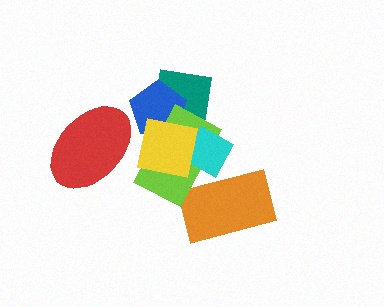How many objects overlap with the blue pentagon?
3 objects overlap with the blue pentagon.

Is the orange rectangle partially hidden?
Yes, it is partially covered by another shape.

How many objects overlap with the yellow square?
4 objects overlap with the yellow square.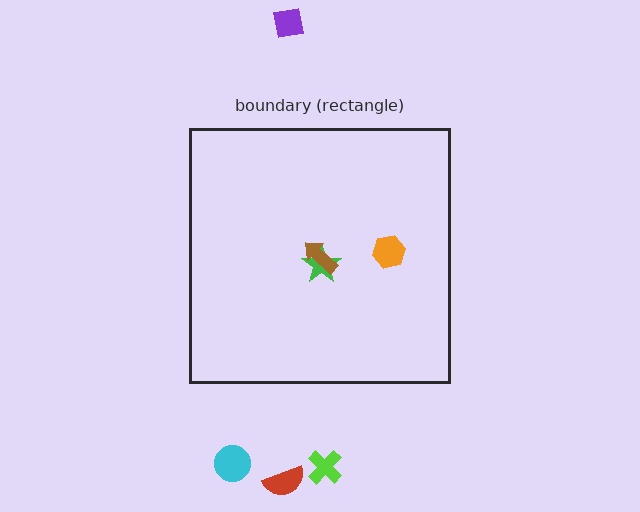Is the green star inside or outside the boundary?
Inside.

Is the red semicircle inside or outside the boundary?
Outside.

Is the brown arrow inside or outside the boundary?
Inside.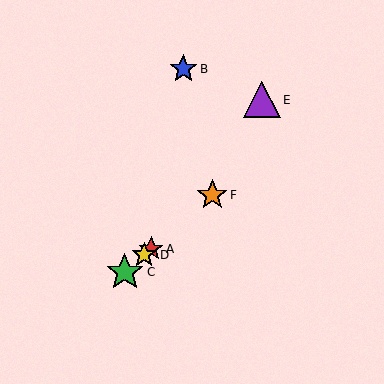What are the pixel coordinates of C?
Object C is at (125, 272).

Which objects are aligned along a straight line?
Objects A, C, D, F are aligned along a straight line.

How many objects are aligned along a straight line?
4 objects (A, C, D, F) are aligned along a straight line.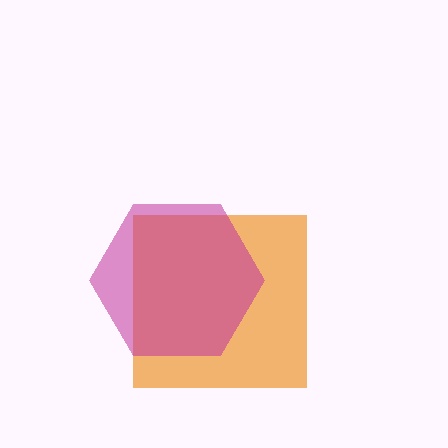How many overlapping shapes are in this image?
There are 2 overlapping shapes in the image.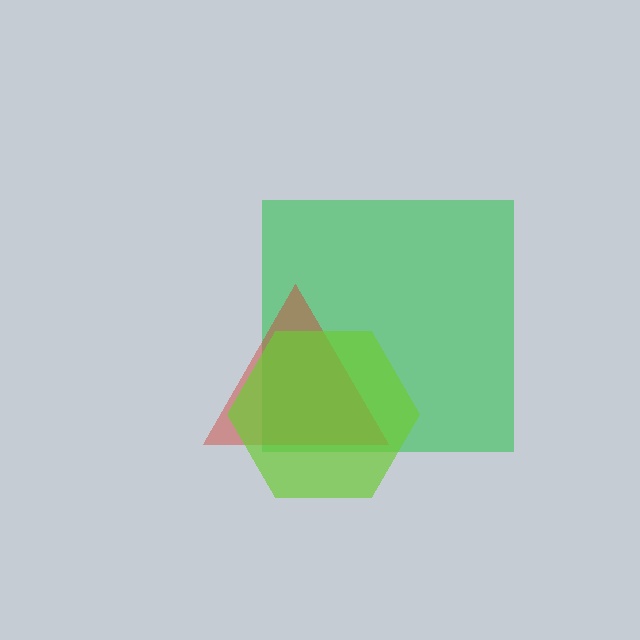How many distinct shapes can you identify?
There are 3 distinct shapes: a green square, a red triangle, a lime hexagon.